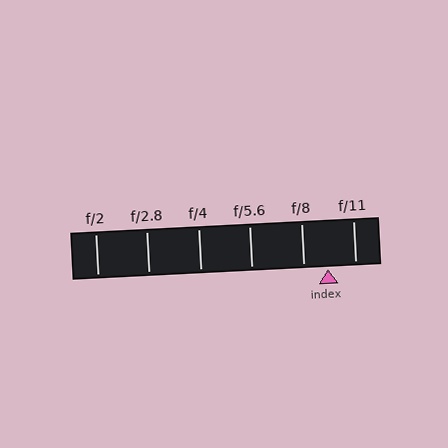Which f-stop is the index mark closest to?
The index mark is closest to f/8.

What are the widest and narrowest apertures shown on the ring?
The widest aperture shown is f/2 and the narrowest is f/11.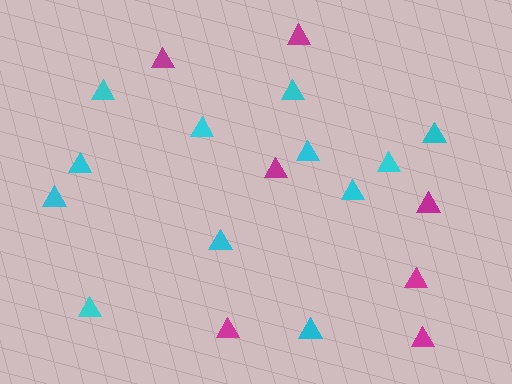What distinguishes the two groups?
There are 2 groups: one group of cyan triangles (12) and one group of magenta triangles (7).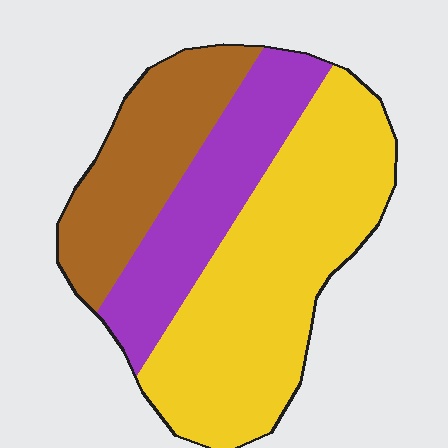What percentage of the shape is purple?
Purple takes up about one quarter (1/4) of the shape.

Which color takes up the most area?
Yellow, at roughly 50%.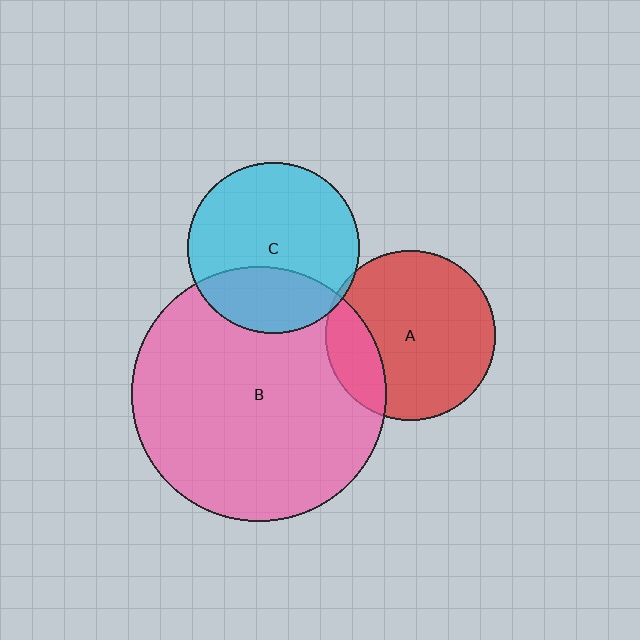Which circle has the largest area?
Circle B (pink).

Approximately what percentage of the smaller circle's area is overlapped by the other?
Approximately 30%.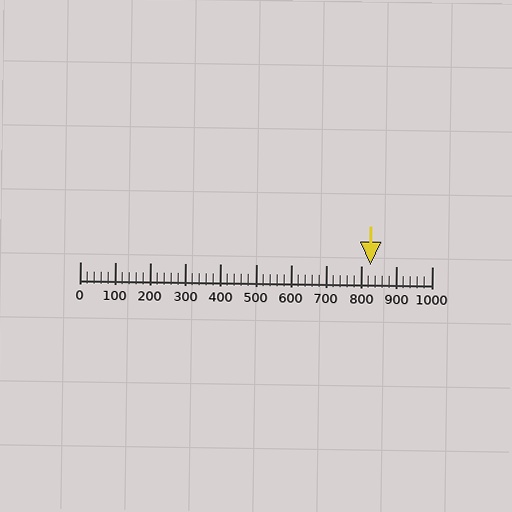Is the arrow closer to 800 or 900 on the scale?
The arrow is closer to 800.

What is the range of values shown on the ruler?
The ruler shows values from 0 to 1000.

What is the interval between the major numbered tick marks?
The major tick marks are spaced 100 units apart.